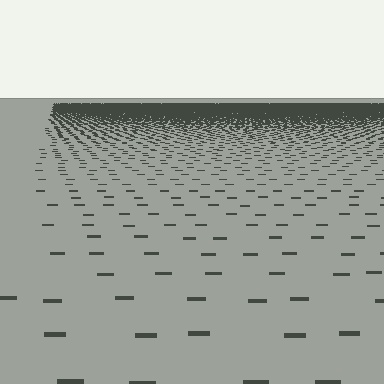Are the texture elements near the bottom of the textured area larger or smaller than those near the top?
Larger. Near the bottom, elements are closer to the viewer and appear at a bigger on-screen size.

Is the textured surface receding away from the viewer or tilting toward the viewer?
The surface is receding away from the viewer. Texture elements get smaller and denser toward the top.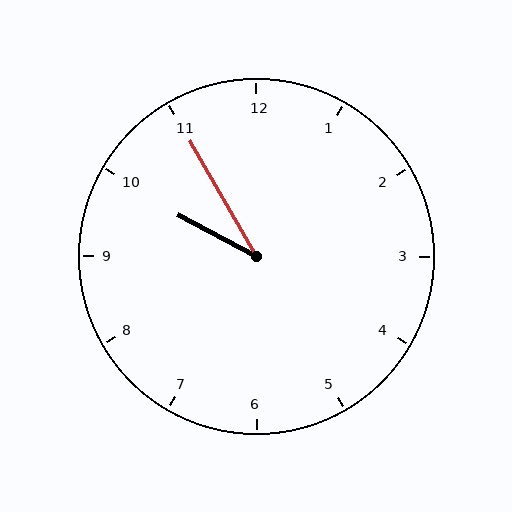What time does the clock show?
9:55.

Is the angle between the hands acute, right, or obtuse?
It is acute.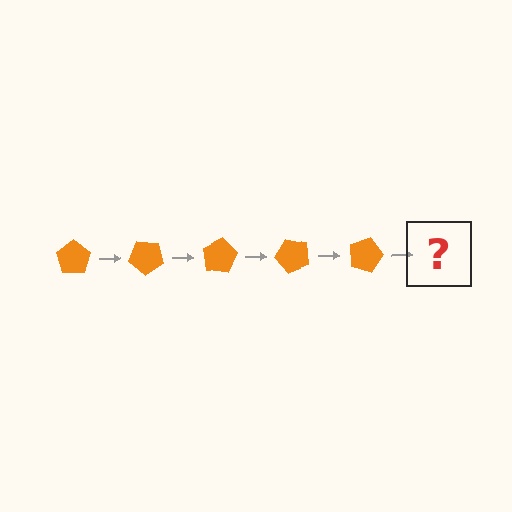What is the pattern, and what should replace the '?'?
The pattern is that the pentagon rotates 40 degrees each step. The '?' should be an orange pentagon rotated 200 degrees.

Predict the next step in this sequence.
The next step is an orange pentagon rotated 200 degrees.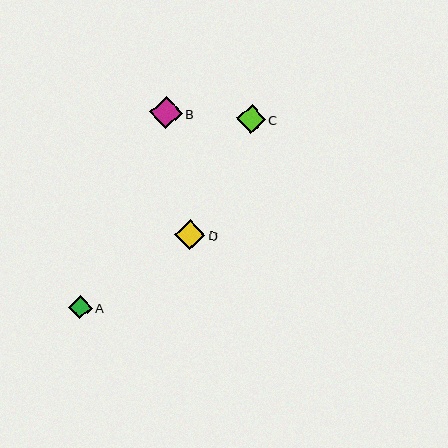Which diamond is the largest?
Diamond B is the largest with a size of approximately 33 pixels.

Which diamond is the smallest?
Diamond A is the smallest with a size of approximately 23 pixels.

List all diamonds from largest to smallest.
From largest to smallest: B, D, C, A.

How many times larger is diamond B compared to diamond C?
Diamond B is approximately 1.1 times the size of diamond C.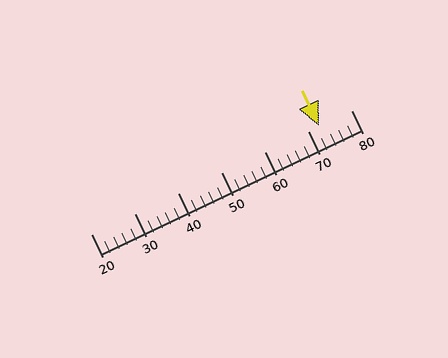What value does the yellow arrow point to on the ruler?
The yellow arrow points to approximately 72.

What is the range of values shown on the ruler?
The ruler shows values from 20 to 80.